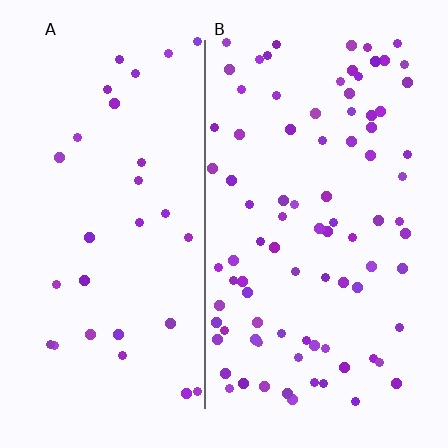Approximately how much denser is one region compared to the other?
Approximately 2.8× — region B over region A.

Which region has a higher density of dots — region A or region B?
B (the right).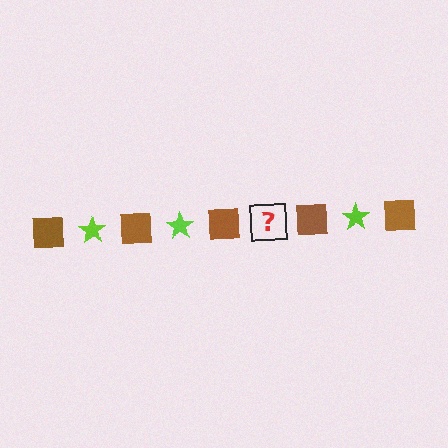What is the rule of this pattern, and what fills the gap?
The rule is that the pattern alternates between brown square and lime star. The gap should be filled with a lime star.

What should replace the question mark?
The question mark should be replaced with a lime star.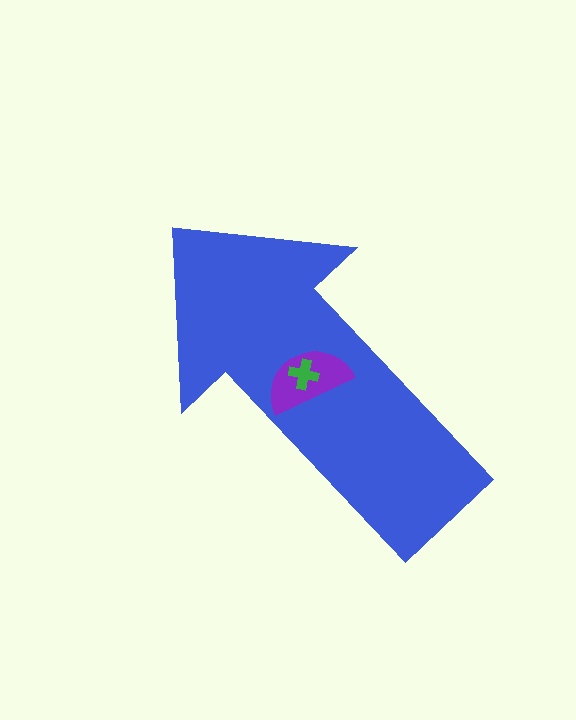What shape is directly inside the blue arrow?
The purple semicircle.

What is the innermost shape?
The green cross.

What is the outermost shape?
The blue arrow.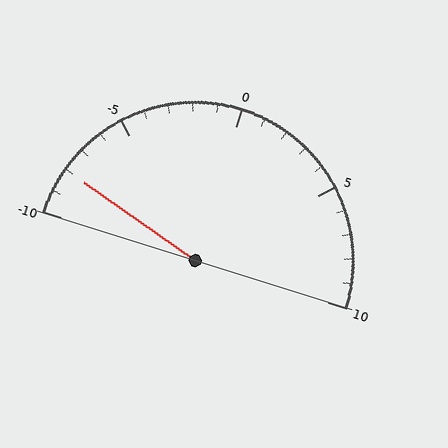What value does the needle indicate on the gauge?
The needle indicates approximately -8.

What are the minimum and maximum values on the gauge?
The gauge ranges from -10 to 10.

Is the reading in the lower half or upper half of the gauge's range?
The reading is in the lower half of the range (-10 to 10).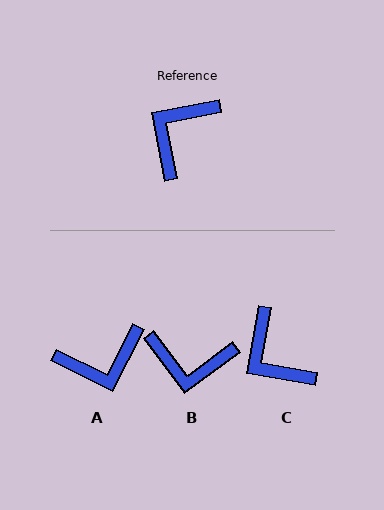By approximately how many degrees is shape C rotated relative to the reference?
Approximately 69 degrees counter-clockwise.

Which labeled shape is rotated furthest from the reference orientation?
A, about 142 degrees away.